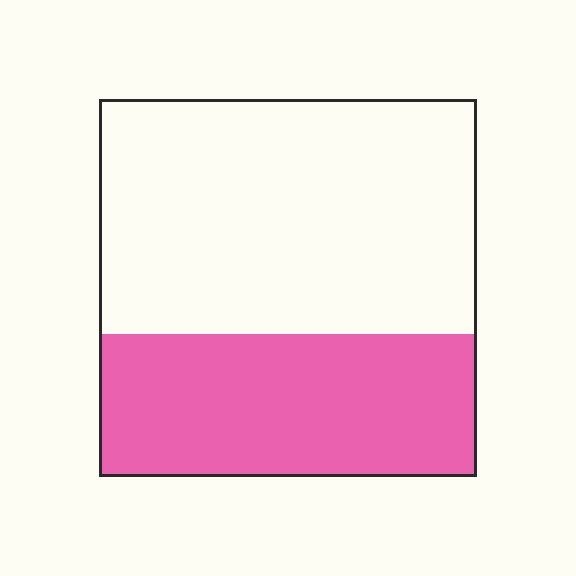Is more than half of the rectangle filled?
No.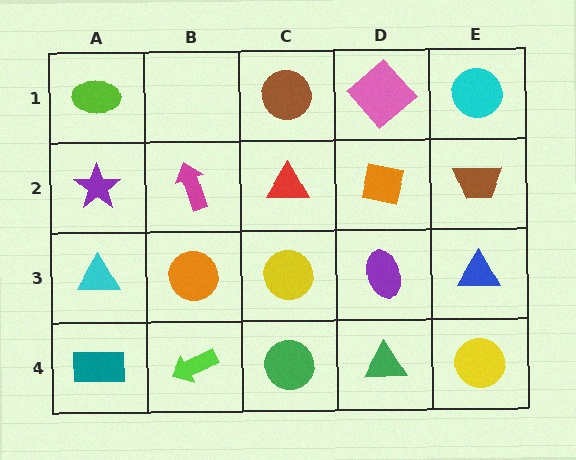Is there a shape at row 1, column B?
No, that cell is empty.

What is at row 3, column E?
A blue triangle.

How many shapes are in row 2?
5 shapes.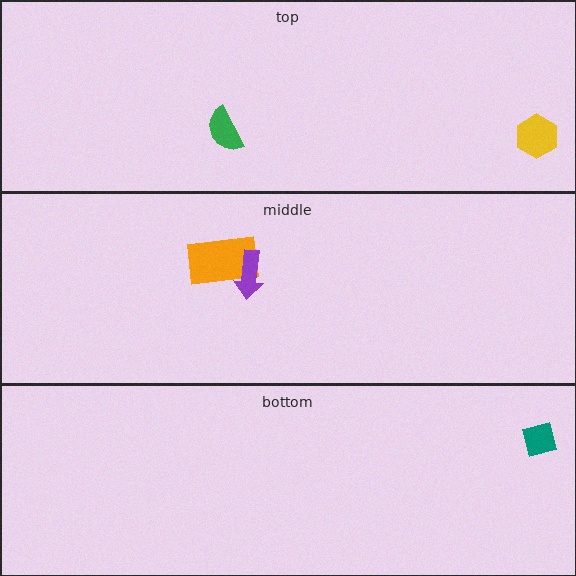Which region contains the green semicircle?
The top region.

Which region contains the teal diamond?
The bottom region.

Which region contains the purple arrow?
The middle region.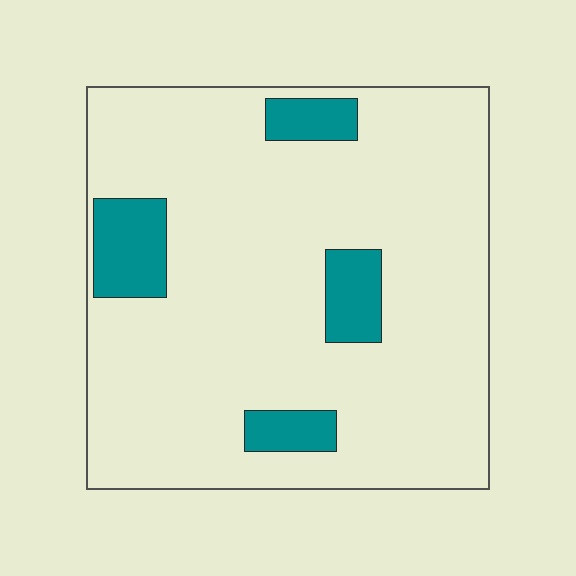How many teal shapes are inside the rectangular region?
4.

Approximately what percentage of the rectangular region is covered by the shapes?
Approximately 15%.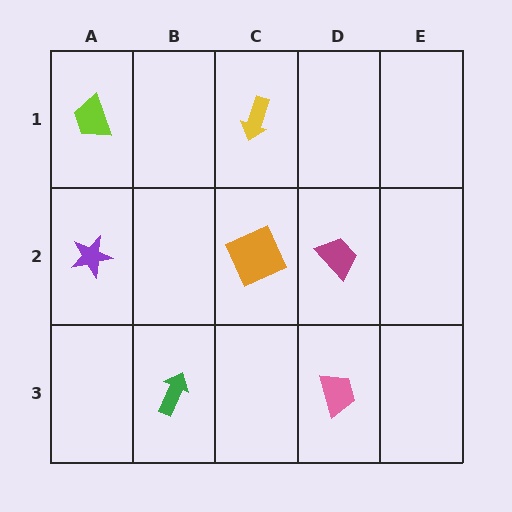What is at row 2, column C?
An orange square.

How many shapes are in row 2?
3 shapes.